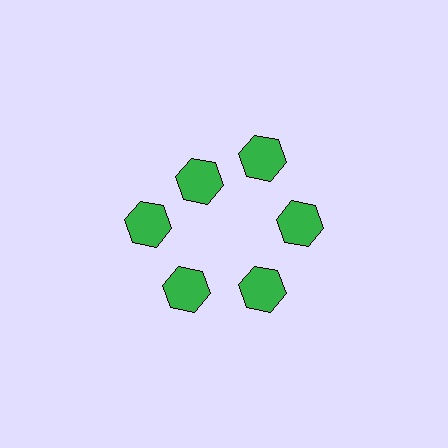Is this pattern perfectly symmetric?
No. The 6 green hexagons are arranged in a ring, but one element near the 11 o'clock position is pulled inward toward the center, breaking the 6-fold rotational symmetry.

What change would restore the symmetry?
The symmetry would be restored by moving it outward, back onto the ring so that all 6 hexagons sit at equal angles and equal distance from the center.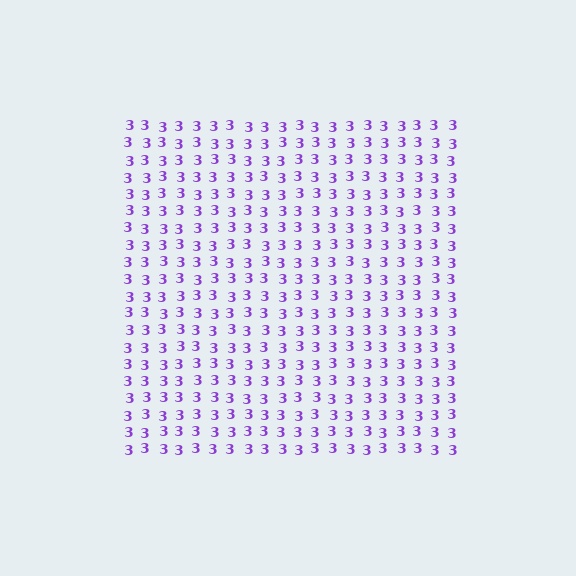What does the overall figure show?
The overall figure shows a square.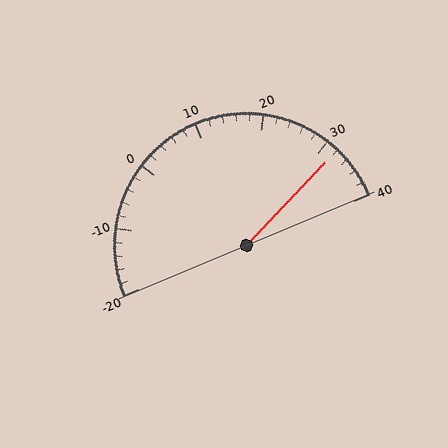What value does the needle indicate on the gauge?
The needle indicates approximately 32.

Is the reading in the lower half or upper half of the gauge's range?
The reading is in the upper half of the range (-20 to 40).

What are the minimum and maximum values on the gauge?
The gauge ranges from -20 to 40.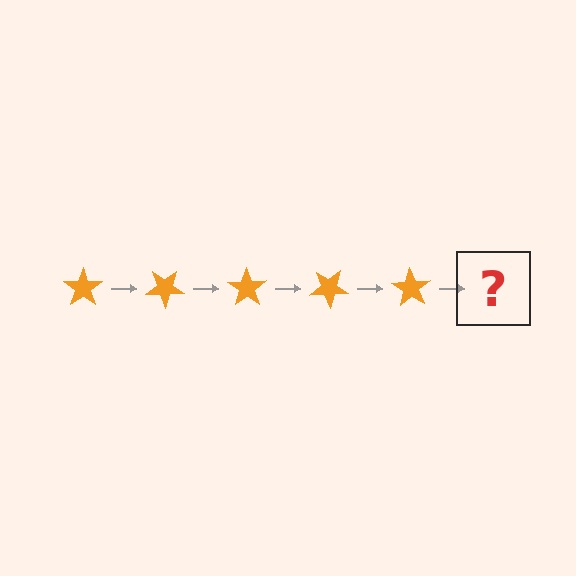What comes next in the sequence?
The next element should be an orange star rotated 175 degrees.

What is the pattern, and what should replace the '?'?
The pattern is that the star rotates 35 degrees each step. The '?' should be an orange star rotated 175 degrees.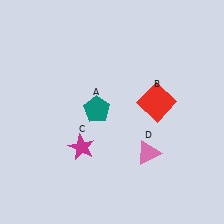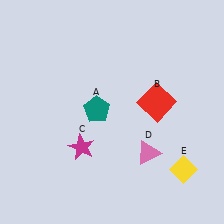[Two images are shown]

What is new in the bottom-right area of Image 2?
A yellow diamond (E) was added in the bottom-right area of Image 2.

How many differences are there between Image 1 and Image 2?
There is 1 difference between the two images.